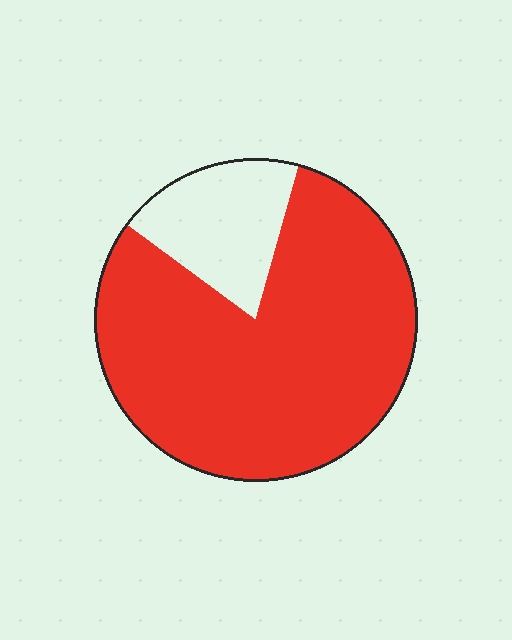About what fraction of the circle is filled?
About four fifths (4/5).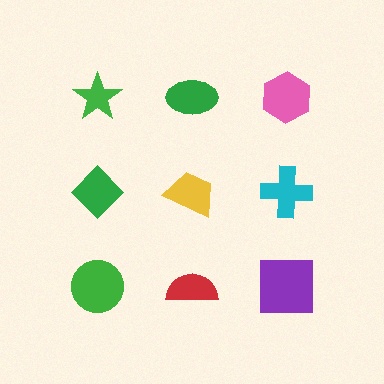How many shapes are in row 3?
3 shapes.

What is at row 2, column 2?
A yellow trapezoid.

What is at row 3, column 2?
A red semicircle.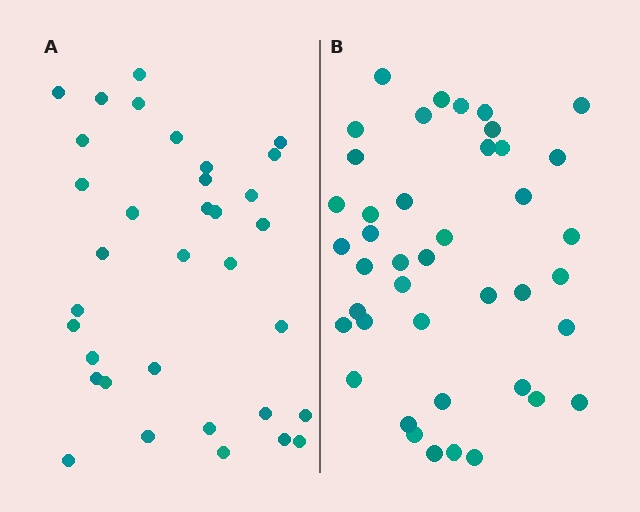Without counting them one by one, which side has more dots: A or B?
Region B (the right region) has more dots.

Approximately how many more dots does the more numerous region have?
Region B has roughly 8 or so more dots than region A.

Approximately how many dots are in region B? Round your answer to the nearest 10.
About 40 dots. (The exact count is 42, which rounds to 40.)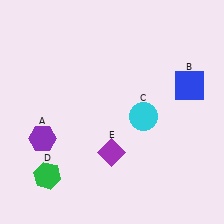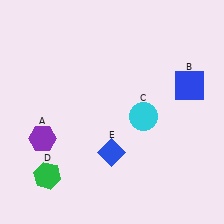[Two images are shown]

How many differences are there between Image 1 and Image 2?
There is 1 difference between the two images.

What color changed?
The diamond (E) changed from purple in Image 1 to blue in Image 2.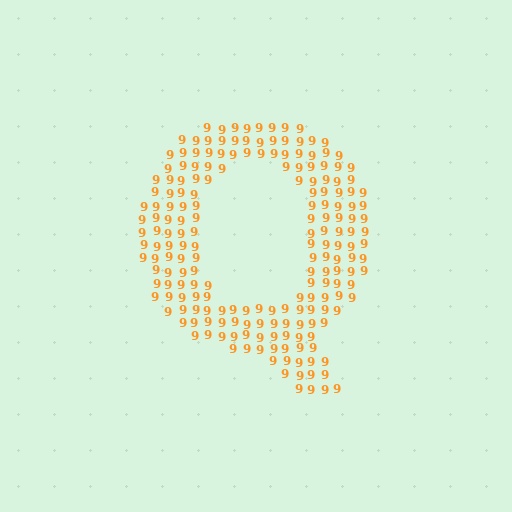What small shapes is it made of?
It is made of small digit 9's.